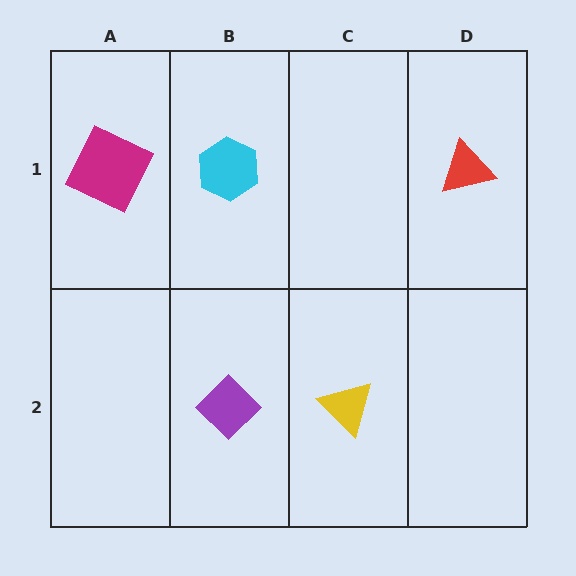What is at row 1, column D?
A red triangle.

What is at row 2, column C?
A yellow triangle.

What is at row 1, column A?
A magenta square.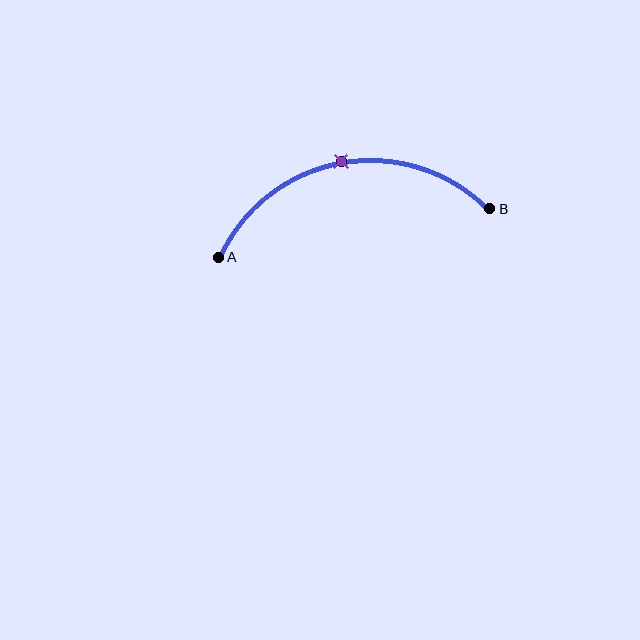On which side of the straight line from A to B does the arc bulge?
The arc bulges above the straight line connecting A and B.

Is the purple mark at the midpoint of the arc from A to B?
Yes. The purple mark lies on the arc at equal arc-length from both A and B — it is the arc midpoint.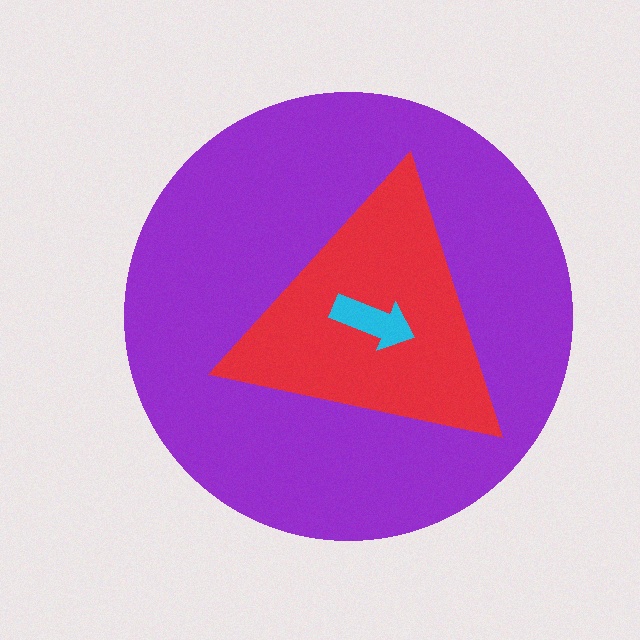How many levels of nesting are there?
3.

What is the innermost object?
The cyan arrow.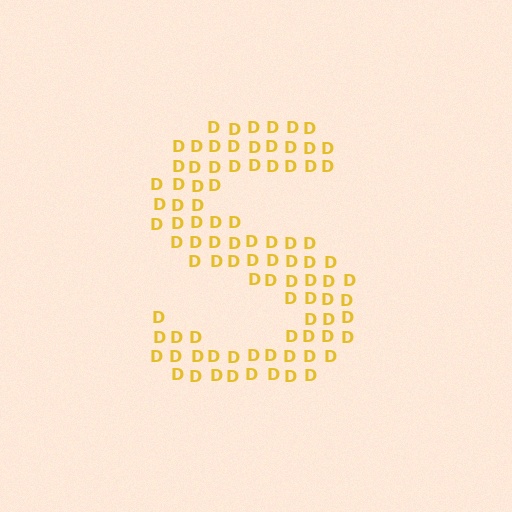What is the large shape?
The large shape is the letter S.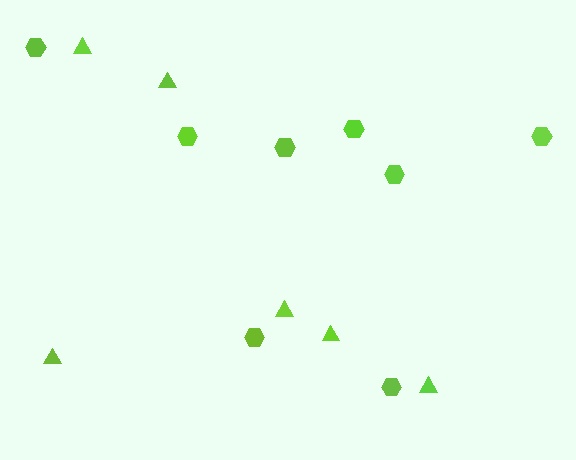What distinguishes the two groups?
There are 2 groups: one group of triangles (6) and one group of hexagons (8).